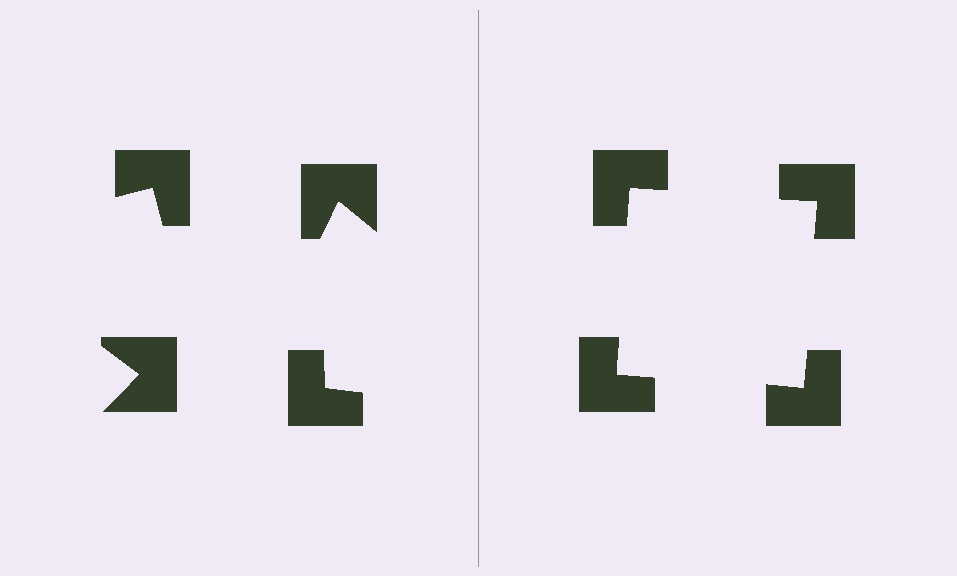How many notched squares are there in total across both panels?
8 — 4 on each side.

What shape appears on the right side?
An illusory square.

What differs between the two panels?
The notched squares are positioned identically on both sides; only the wedge orientations differ. On the right they align to a square; on the left they are misaligned.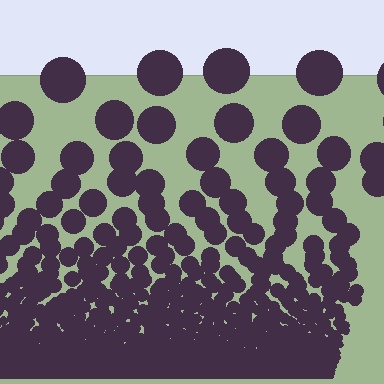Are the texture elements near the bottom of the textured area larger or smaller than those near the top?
Smaller. The gradient is inverted — elements near the bottom are smaller and denser.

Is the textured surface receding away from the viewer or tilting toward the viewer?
The surface appears to tilt toward the viewer. Texture elements get larger and sparser toward the top.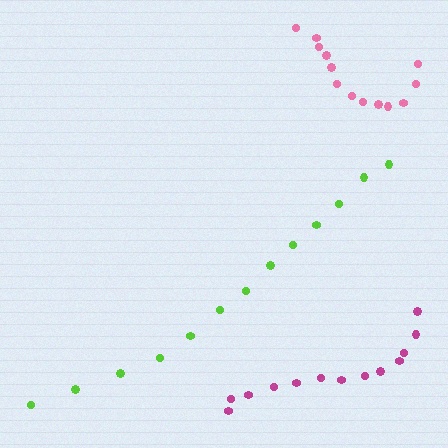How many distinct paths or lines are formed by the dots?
There are 3 distinct paths.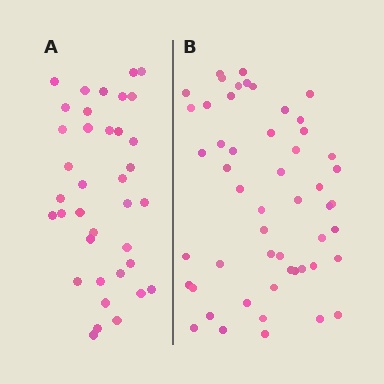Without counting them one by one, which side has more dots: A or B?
Region B (the right region) has more dots.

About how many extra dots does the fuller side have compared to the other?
Region B has approximately 15 more dots than region A.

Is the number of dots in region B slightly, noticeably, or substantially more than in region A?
Region B has noticeably more, but not dramatically so. The ratio is roughly 1.4 to 1.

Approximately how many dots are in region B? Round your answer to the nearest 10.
About 50 dots. (The exact count is 52, which rounds to 50.)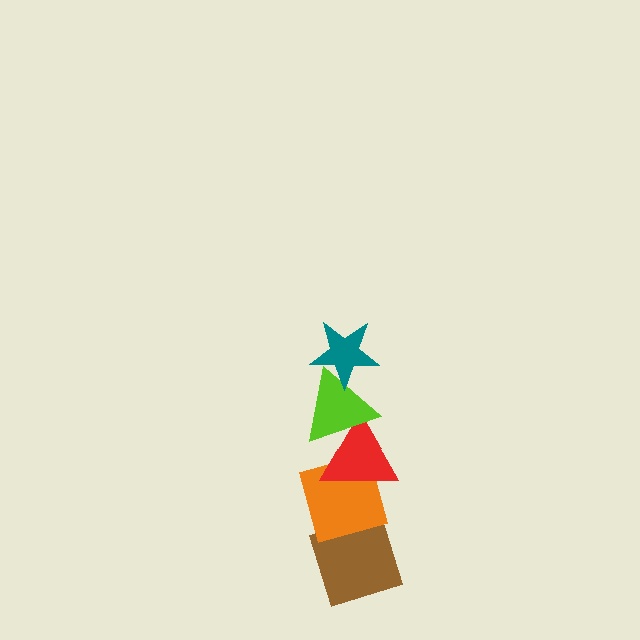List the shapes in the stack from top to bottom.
From top to bottom: the teal star, the lime triangle, the red triangle, the orange diamond, the brown diamond.